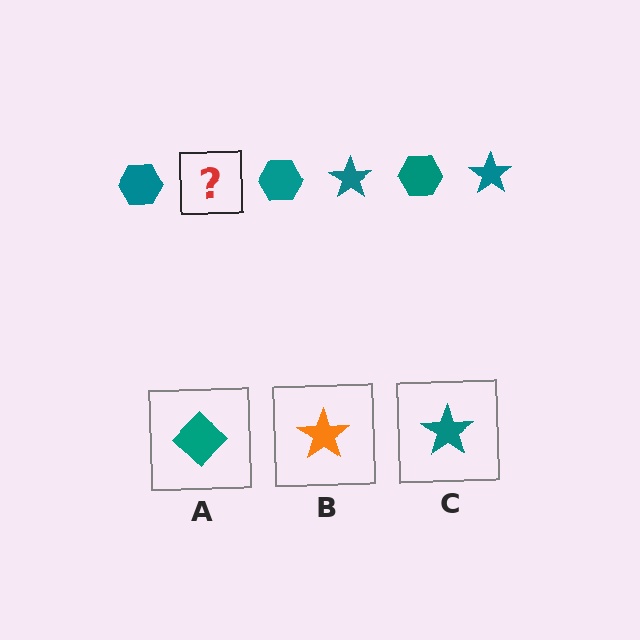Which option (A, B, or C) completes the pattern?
C.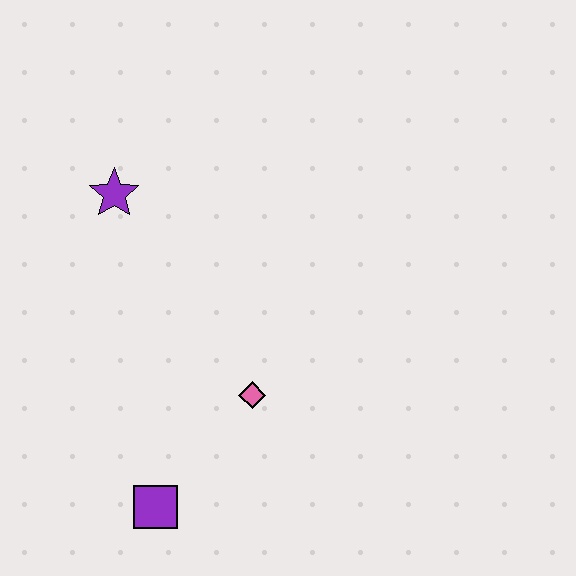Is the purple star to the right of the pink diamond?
No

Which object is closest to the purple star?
The pink diamond is closest to the purple star.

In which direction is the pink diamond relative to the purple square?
The pink diamond is above the purple square.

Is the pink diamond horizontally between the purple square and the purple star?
No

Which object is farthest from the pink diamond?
The purple star is farthest from the pink diamond.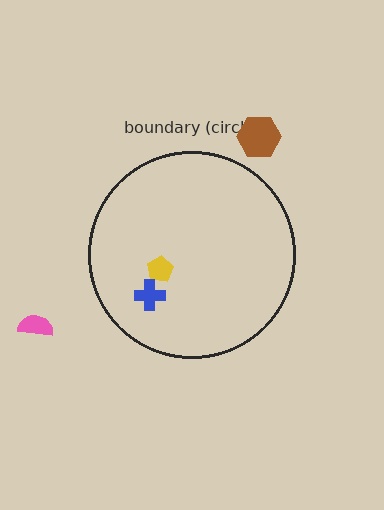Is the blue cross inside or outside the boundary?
Inside.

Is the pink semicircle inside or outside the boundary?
Outside.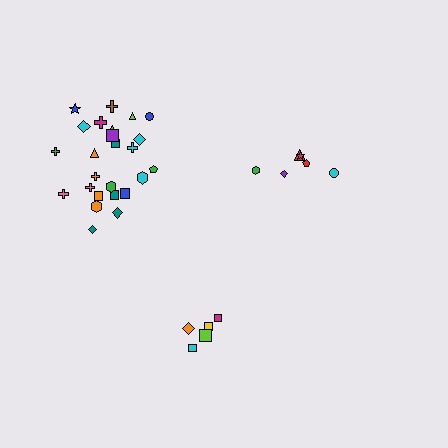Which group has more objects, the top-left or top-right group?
The top-left group.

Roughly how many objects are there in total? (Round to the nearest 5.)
Roughly 35 objects in total.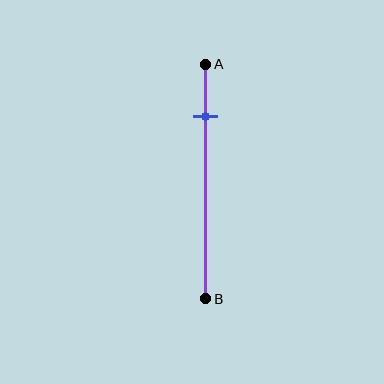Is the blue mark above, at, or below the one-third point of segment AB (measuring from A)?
The blue mark is above the one-third point of segment AB.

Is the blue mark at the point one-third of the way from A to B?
No, the mark is at about 20% from A, not at the 33% one-third point.